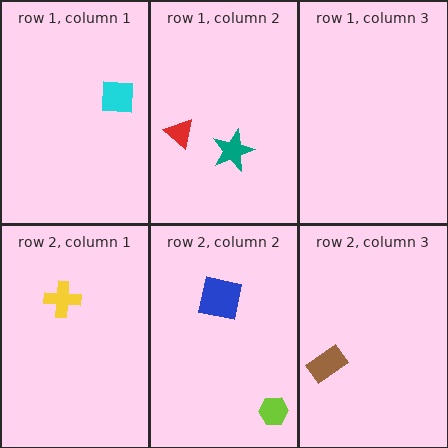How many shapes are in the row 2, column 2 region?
2.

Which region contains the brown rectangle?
The row 2, column 3 region.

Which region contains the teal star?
The row 1, column 2 region.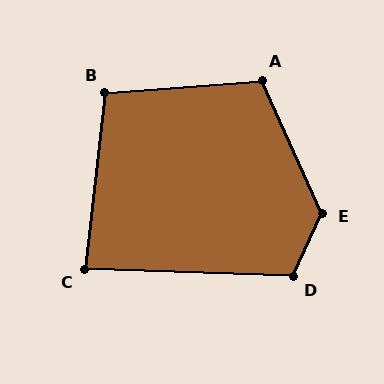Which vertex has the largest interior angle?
E, at approximately 131 degrees.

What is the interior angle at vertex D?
Approximately 113 degrees (obtuse).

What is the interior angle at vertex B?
Approximately 101 degrees (obtuse).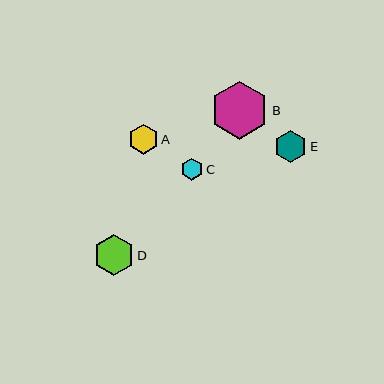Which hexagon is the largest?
Hexagon B is the largest with a size of approximately 58 pixels.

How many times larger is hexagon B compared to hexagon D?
Hexagon B is approximately 1.4 times the size of hexagon D.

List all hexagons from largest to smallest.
From largest to smallest: B, D, E, A, C.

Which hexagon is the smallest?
Hexagon C is the smallest with a size of approximately 22 pixels.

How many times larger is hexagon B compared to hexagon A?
Hexagon B is approximately 1.9 times the size of hexagon A.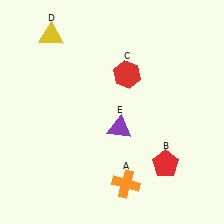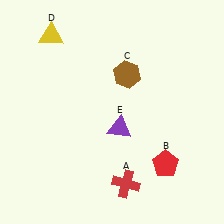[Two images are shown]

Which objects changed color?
A changed from orange to red. C changed from red to brown.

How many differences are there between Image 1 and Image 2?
There are 2 differences between the two images.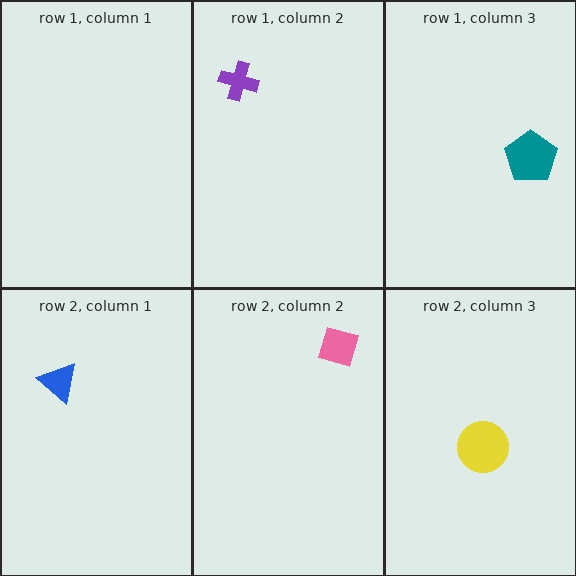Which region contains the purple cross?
The row 1, column 2 region.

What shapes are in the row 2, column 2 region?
The pink diamond.